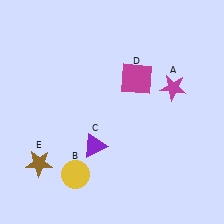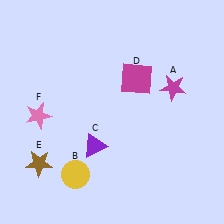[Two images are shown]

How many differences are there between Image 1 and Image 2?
There is 1 difference between the two images.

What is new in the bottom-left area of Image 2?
A pink star (F) was added in the bottom-left area of Image 2.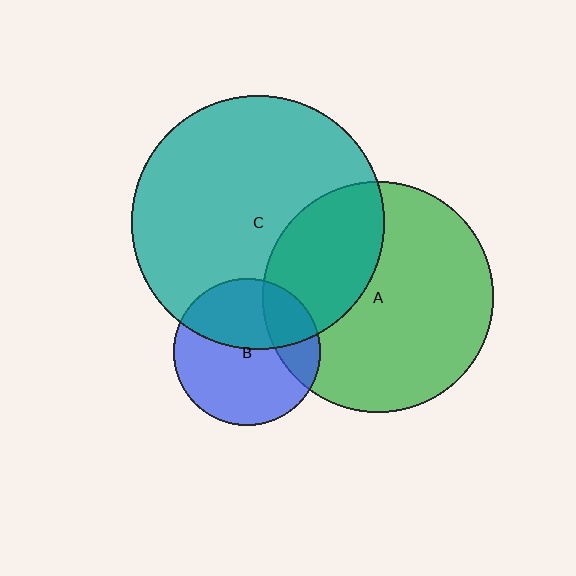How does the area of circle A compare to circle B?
Approximately 2.5 times.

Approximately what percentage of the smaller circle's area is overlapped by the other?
Approximately 35%.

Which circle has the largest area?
Circle C (teal).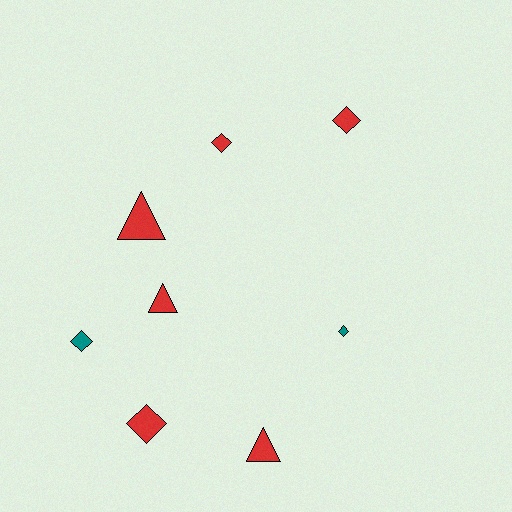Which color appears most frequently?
Red, with 6 objects.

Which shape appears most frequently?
Diamond, with 5 objects.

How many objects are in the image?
There are 8 objects.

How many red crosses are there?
There are no red crosses.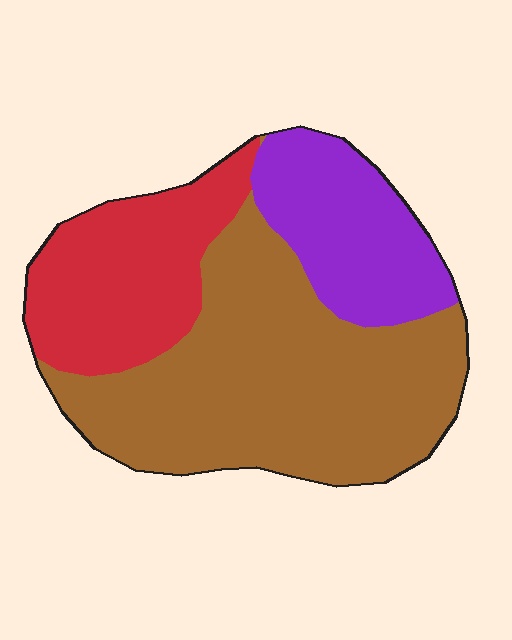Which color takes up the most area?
Brown, at roughly 55%.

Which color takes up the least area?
Purple, at roughly 20%.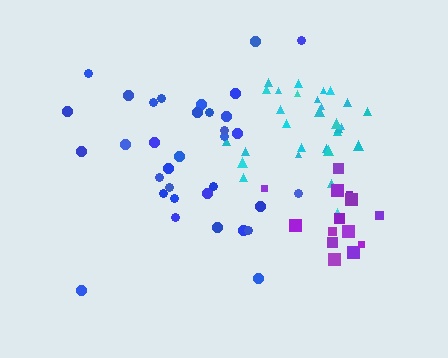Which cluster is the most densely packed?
Purple.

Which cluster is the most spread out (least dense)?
Blue.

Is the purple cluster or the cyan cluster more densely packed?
Purple.